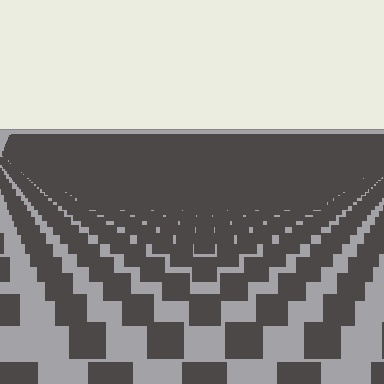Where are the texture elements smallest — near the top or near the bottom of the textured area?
Near the top.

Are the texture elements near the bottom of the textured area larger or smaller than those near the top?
Larger. Near the bottom, elements are closer to the viewer and appear at a bigger on-screen size.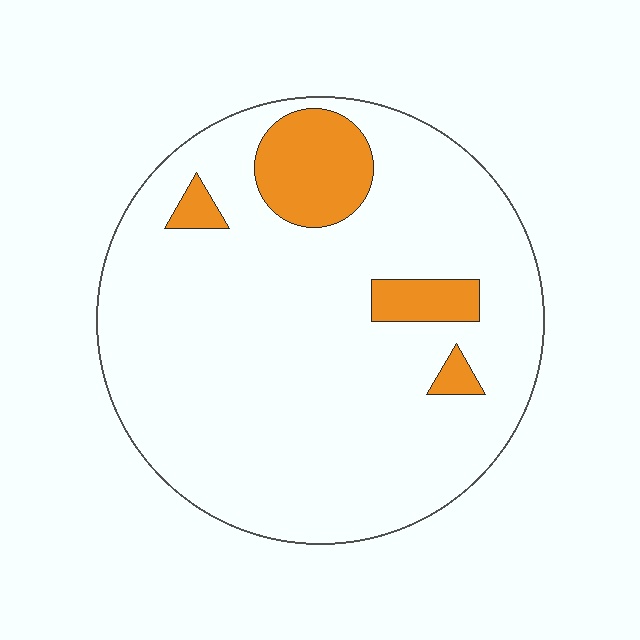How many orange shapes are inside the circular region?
4.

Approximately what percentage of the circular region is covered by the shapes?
Approximately 10%.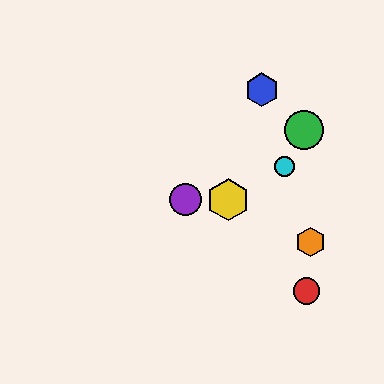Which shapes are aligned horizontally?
The yellow hexagon, the purple circle are aligned horizontally.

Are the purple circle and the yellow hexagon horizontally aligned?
Yes, both are at y≈200.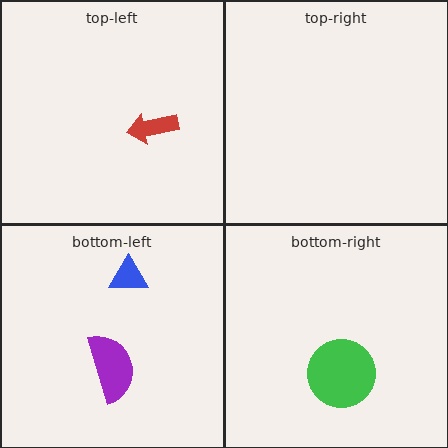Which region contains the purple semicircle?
The bottom-left region.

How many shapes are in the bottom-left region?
2.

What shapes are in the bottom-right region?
The green circle.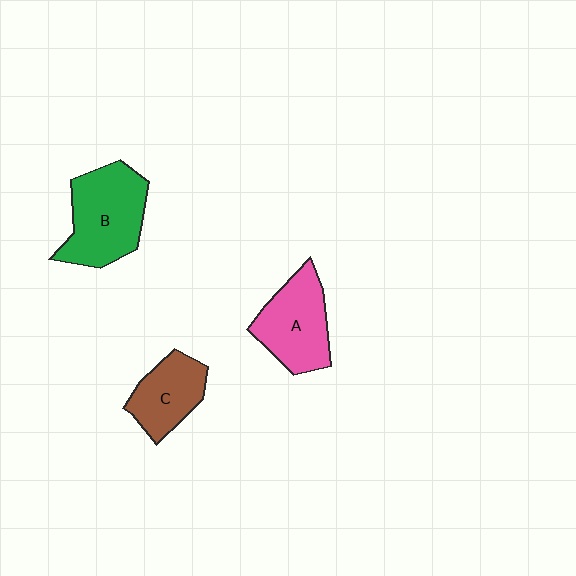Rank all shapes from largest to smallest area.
From largest to smallest: B (green), A (pink), C (brown).